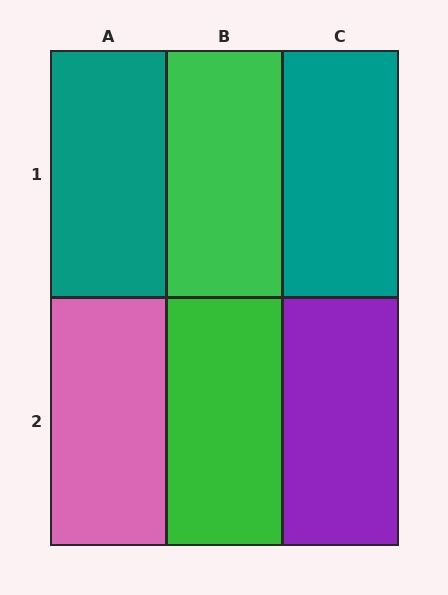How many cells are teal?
2 cells are teal.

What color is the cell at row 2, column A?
Pink.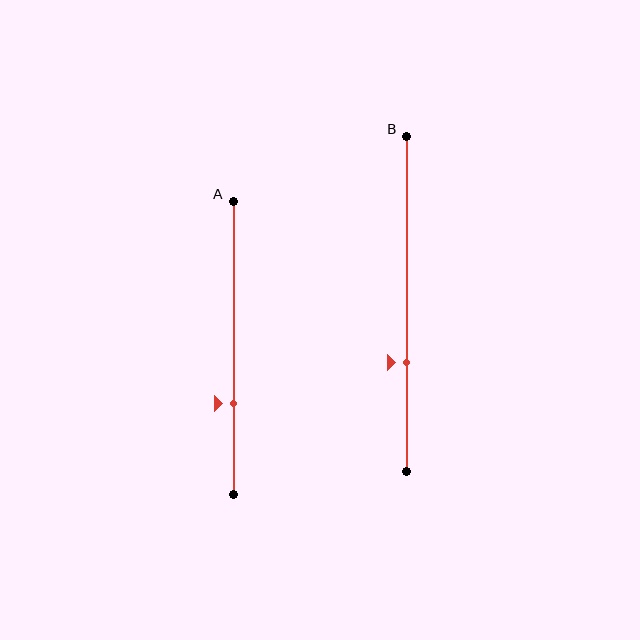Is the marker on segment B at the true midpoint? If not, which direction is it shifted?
No, the marker on segment B is shifted downward by about 17% of the segment length.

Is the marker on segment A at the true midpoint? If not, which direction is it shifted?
No, the marker on segment A is shifted downward by about 19% of the segment length.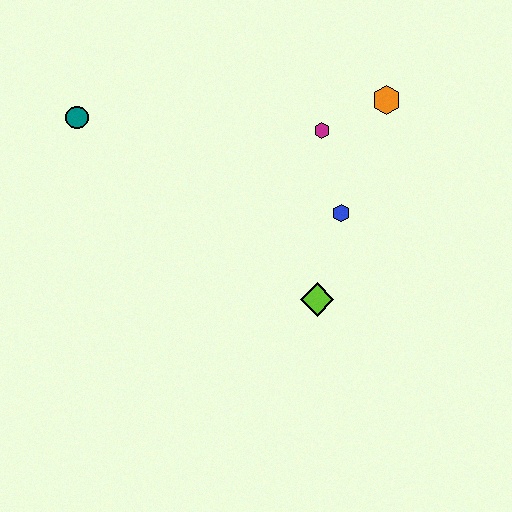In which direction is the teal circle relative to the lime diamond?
The teal circle is to the left of the lime diamond.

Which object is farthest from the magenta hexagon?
The teal circle is farthest from the magenta hexagon.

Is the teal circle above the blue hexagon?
Yes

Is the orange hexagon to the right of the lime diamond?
Yes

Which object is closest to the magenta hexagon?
The orange hexagon is closest to the magenta hexagon.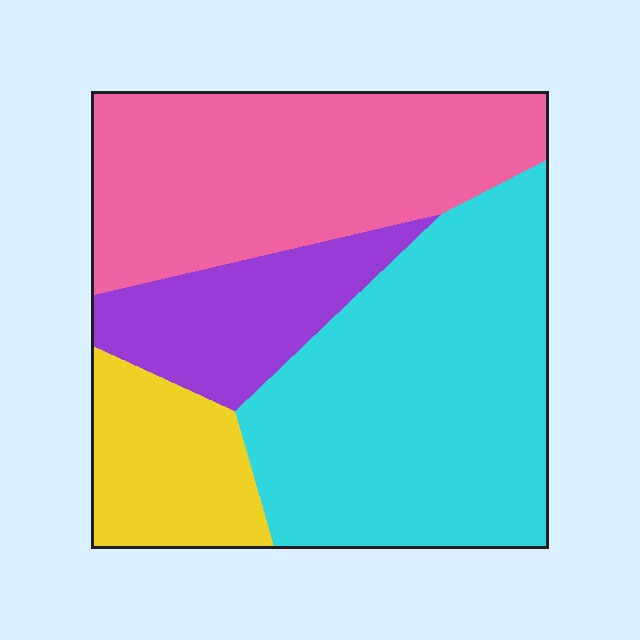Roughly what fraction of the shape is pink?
Pink takes up between a sixth and a third of the shape.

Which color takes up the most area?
Cyan, at roughly 40%.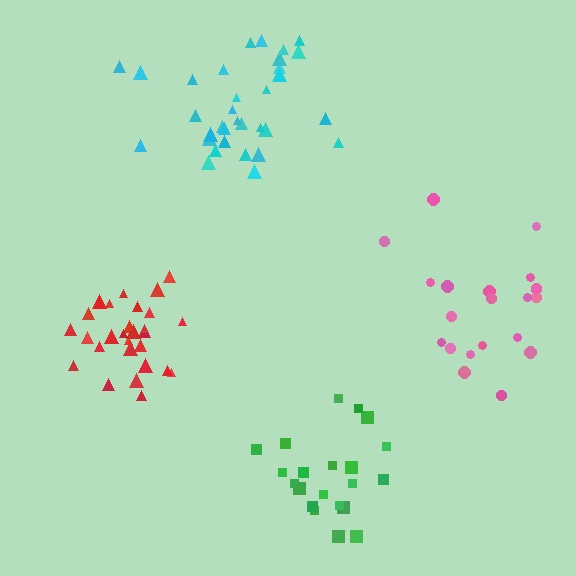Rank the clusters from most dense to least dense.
red, green, cyan, pink.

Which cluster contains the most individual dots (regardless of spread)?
Cyan (34).